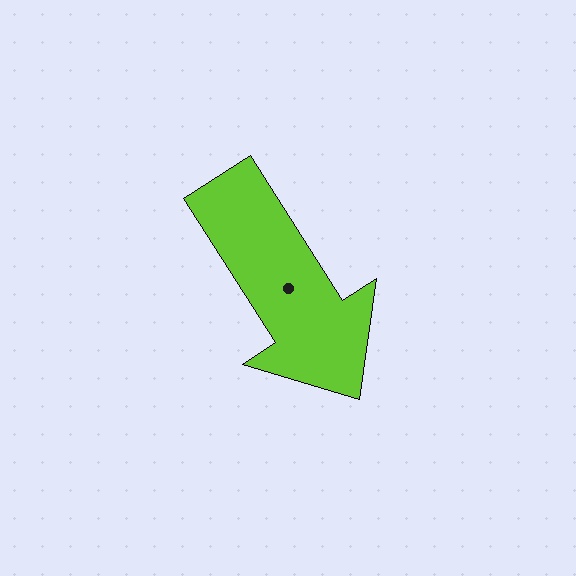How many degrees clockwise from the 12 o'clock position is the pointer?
Approximately 147 degrees.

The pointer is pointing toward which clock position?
Roughly 5 o'clock.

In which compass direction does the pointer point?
Southeast.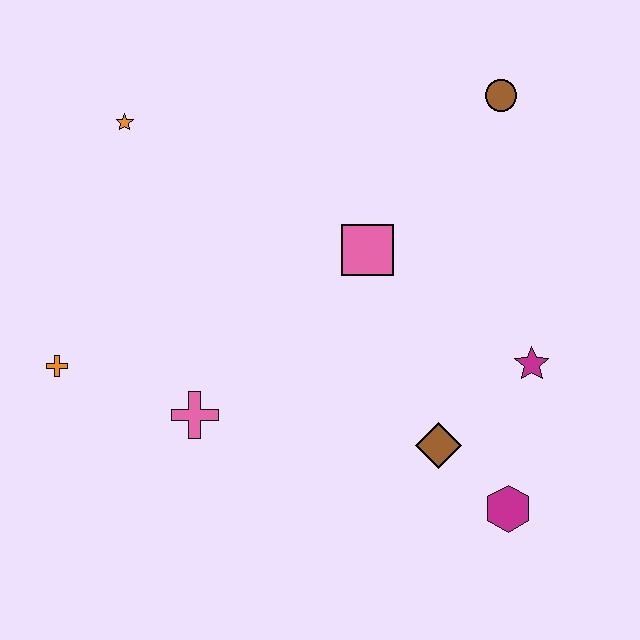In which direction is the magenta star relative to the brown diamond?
The magenta star is to the right of the brown diamond.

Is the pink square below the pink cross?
No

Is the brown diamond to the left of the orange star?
No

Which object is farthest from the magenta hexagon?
The orange star is farthest from the magenta hexagon.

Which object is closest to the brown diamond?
The magenta hexagon is closest to the brown diamond.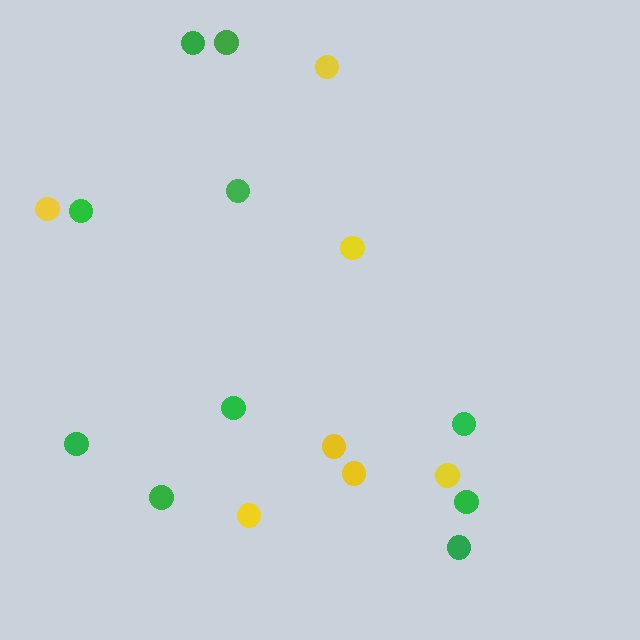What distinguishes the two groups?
There are 2 groups: one group of green circles (10) and one group of yellow circles (7).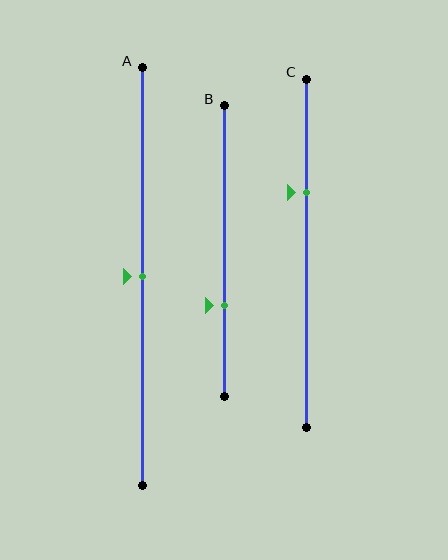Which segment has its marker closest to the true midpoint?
Segment A has its marker closest to the true midpoint.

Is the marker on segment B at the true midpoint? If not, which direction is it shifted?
No, the marker on segment B is shifted downward by about 19% of the segment length.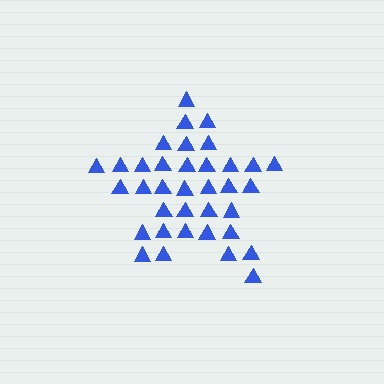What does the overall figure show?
The overall figure shows a star.